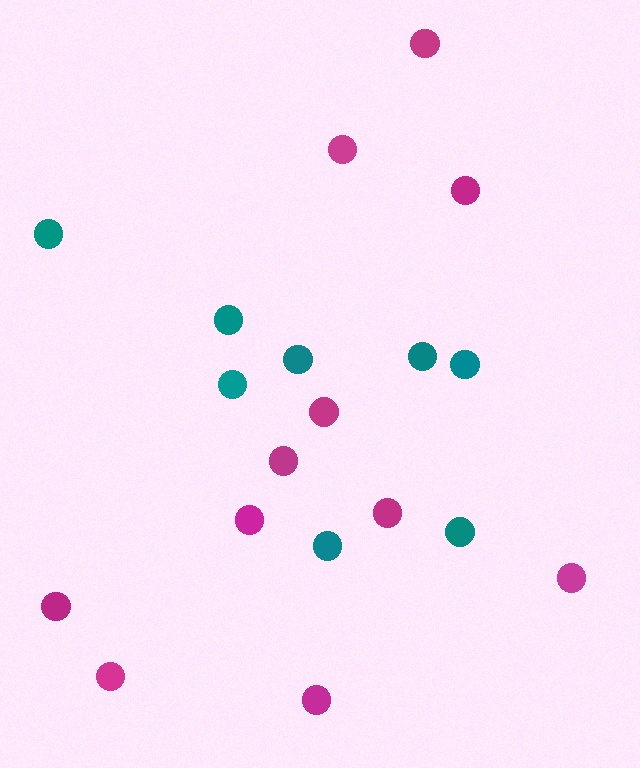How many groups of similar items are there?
There are 2 groups: one group of teal circles (8) and one group of magenta circles (11).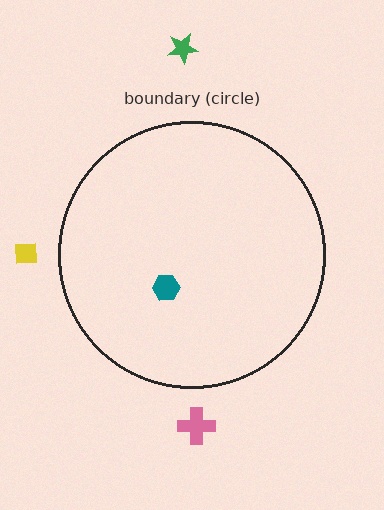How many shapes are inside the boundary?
1 inside, 3 outside.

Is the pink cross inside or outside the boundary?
Outside.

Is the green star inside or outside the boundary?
Outside.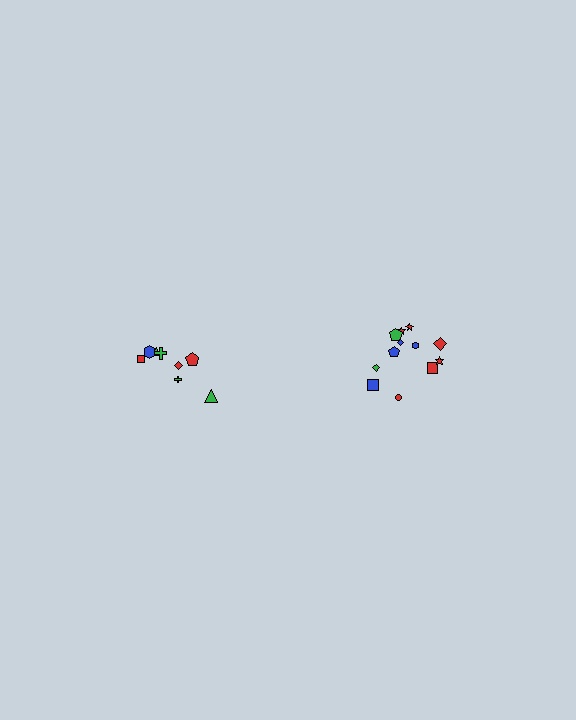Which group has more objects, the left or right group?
The right group.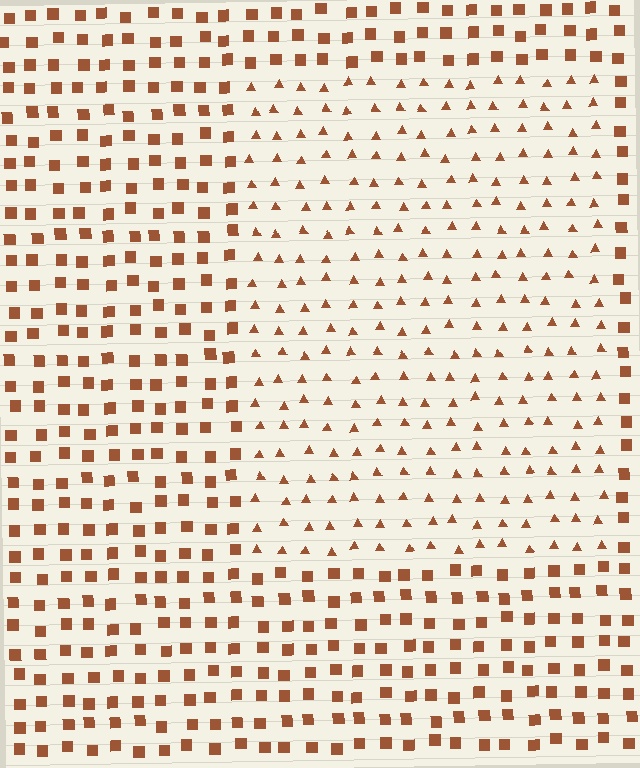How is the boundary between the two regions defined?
The boundary is defined by a change in element shape: triangles inside vs. squares outside. All elements share the same color and spacing.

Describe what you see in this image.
The image is filled with small brown elements arranged in a uniform grid. A rectangle-shaped region contains triangles, while the surrounding area contains squares. The boundary is defined purely by the change in element shape.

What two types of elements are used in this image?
The image uses triangles inside the rectangle region and squares outside it.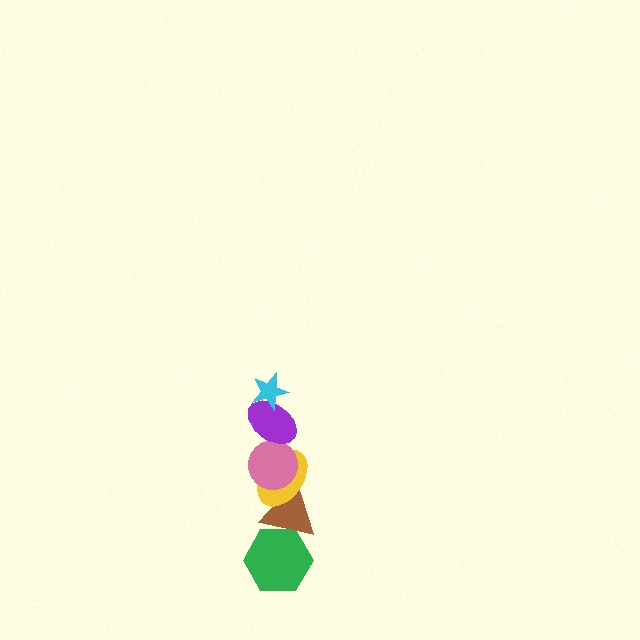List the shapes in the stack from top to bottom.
From top to bottom: the cyan star, the purple ellipse, the pink circle, the yellow ellipse, the brown triangle, the green hexagon.